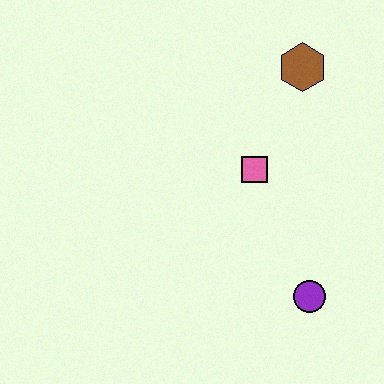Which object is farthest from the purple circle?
The brown hexagon is farthest from the purple circle.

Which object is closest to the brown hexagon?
The pink square is closest to the brown hexagon.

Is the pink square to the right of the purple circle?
No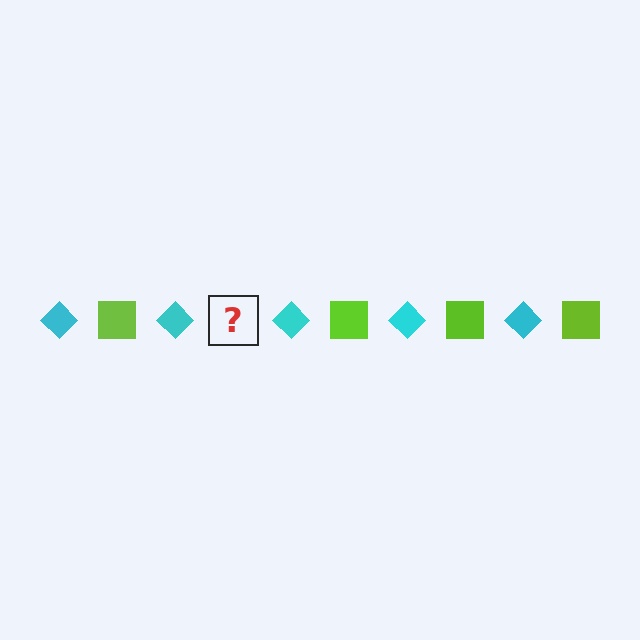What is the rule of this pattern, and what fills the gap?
The rule is that the pattern alternates between cyan diamond and lime square. The gap should be filled with a lime square.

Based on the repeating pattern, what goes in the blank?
The blank should be a lime square.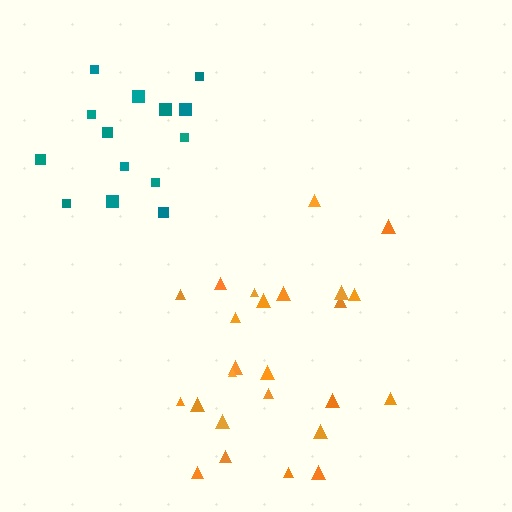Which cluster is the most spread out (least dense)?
Orange.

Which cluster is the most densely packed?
Teal.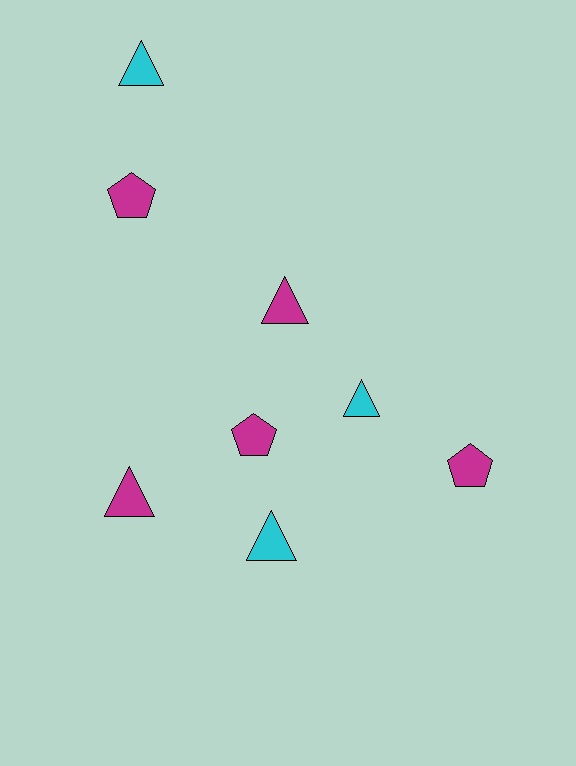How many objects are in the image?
There are 8 objects.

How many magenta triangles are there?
There are 2 magenta triangles.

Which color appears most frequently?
Magenta, with 5 objects.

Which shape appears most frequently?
Triangle, with 5 objects.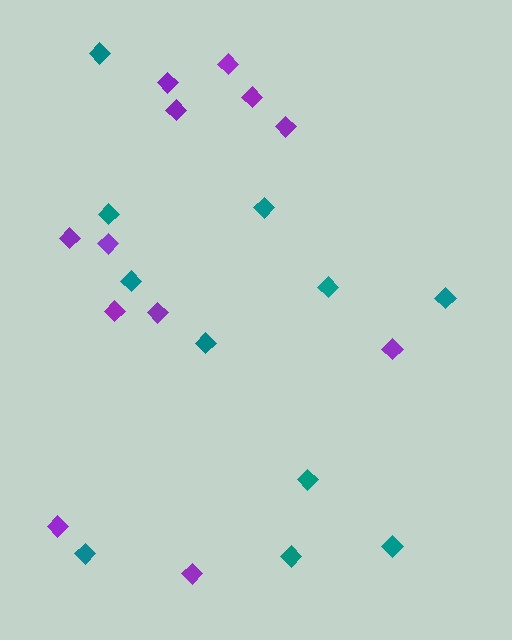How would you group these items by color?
There are 2 groups: one group of teal diamonds (11) and one group of purple diamonds (12).